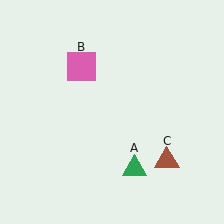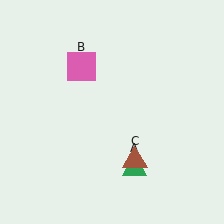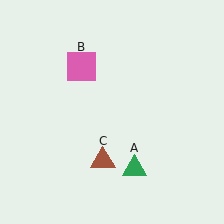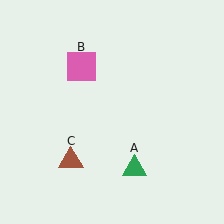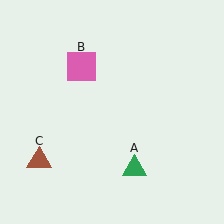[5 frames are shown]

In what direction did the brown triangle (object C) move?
The brown triangle (object C) moved left.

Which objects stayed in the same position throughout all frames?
Green triangle (object A) and pink square (object B) remained stationary.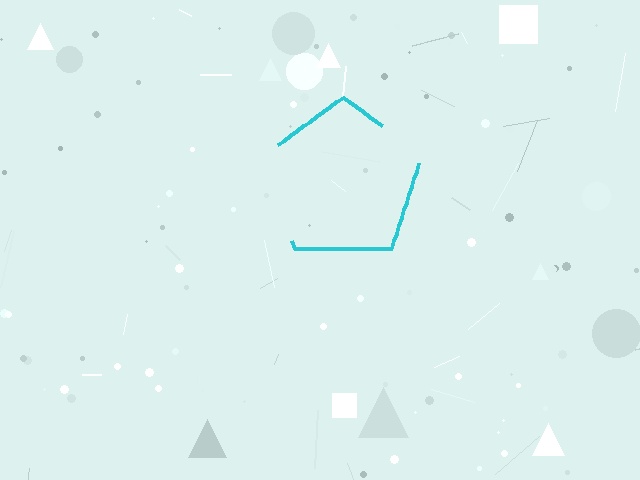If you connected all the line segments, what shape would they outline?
They would outline a pentagon.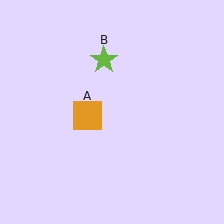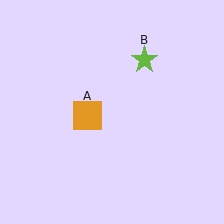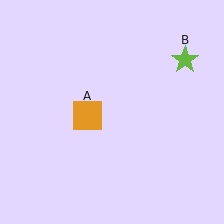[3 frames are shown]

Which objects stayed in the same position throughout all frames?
Orange square (object A) remained stationary.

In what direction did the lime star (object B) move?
The lime star (object B) moved right.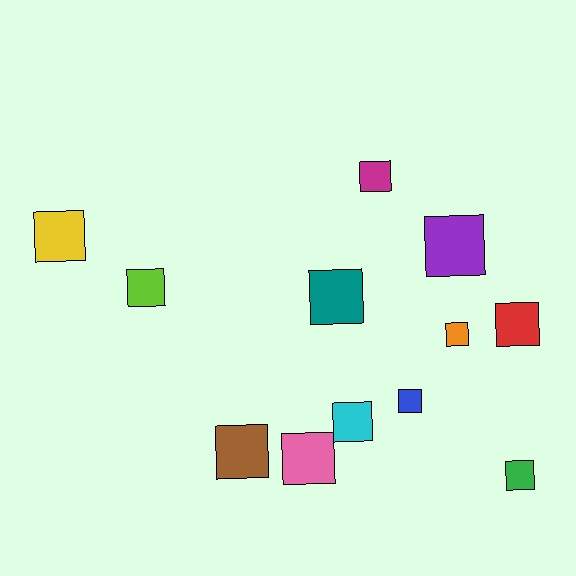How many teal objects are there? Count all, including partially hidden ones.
There is 1 teal object.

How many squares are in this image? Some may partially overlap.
There are 12 squares.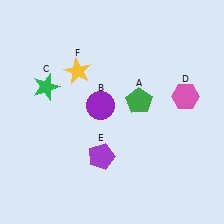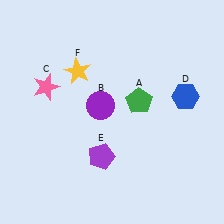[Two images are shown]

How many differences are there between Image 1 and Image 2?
There are 2 differences between the two images.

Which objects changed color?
C changed from green to pink. D changed from pink to blue.